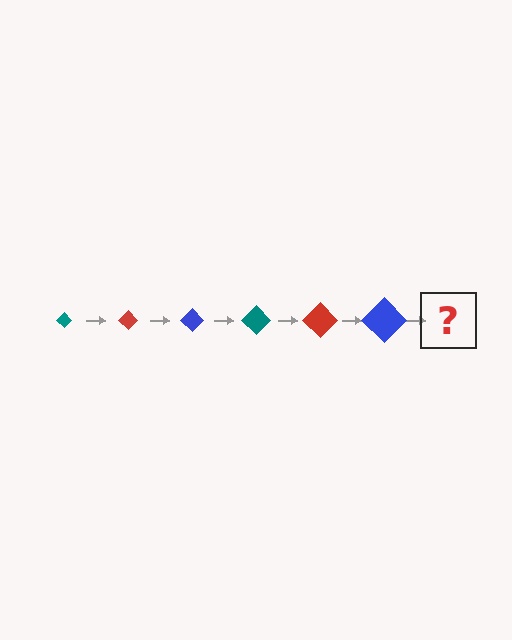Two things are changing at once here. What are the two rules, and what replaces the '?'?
The two rules are that the diamond grows larger each step and the color cycles through teal, red, and blue. The '?' should be a teal diamond, larger than the previous one.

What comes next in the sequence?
The next element should be a teal diamond, larger than the previous one.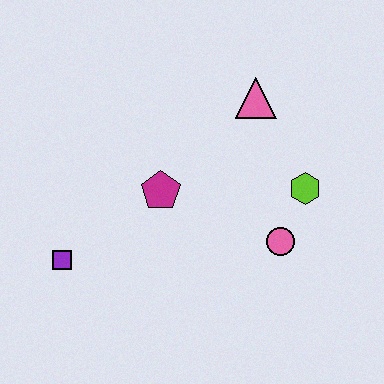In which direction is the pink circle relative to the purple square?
The pink circle is to the right of the purple square.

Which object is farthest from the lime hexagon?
The purple square is farthest from the lime hexagon.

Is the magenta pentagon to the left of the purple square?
No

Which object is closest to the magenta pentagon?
The purple square is closest to the magenta pentagon.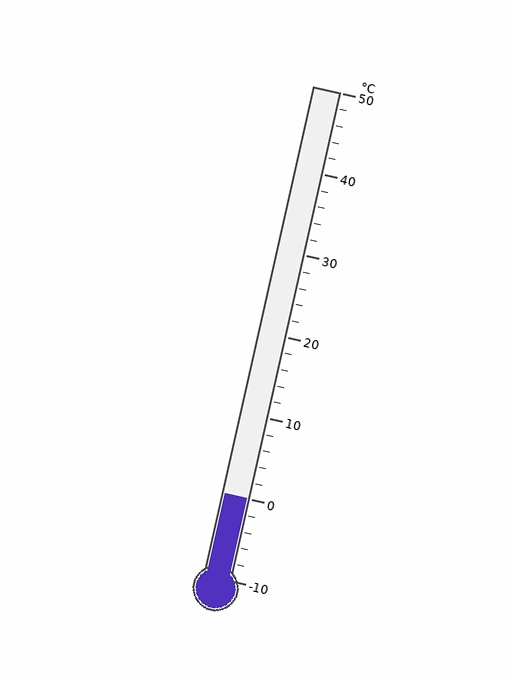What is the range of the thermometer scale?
The thermometer scale ranges from -10°C to 50°C.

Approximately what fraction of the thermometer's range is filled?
The thermometer is filled to approximately 15% of its range.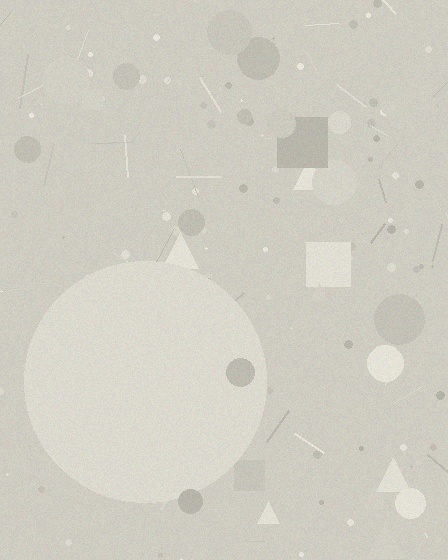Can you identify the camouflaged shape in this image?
The camouflaged shape is a circle.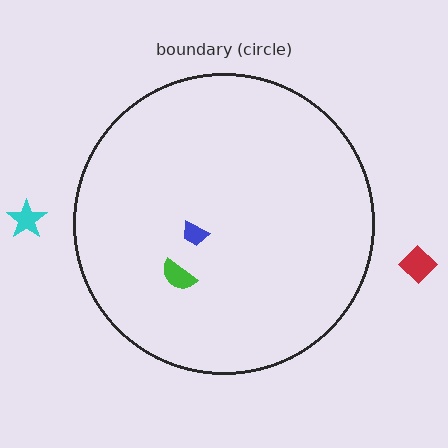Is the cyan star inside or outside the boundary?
Outside.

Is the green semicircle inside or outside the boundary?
Inside.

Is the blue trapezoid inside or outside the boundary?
Inside.